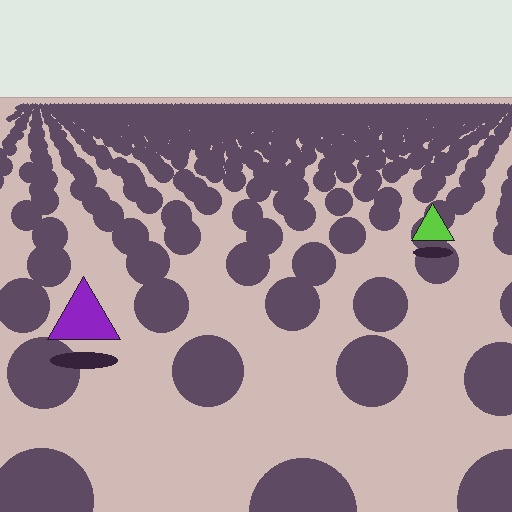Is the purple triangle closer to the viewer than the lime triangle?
Yes. The purple triangle is closer — you can tell from the texture gradient: the ground texture is coarser near it.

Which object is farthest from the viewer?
The lime triangle is farthest from the viewer. It appears smaller and the ground texture around it is denser.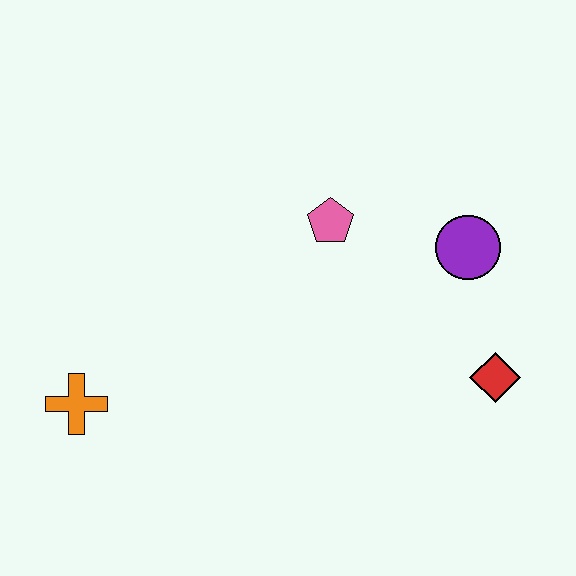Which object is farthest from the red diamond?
The orange cross is farthest from the red diamond.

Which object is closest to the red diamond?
The purple circle is closest to the red diamond.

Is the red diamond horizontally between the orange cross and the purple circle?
No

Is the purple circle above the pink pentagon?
No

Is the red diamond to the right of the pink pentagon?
Yes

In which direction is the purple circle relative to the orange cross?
The purple circle is to the right of the orange cross.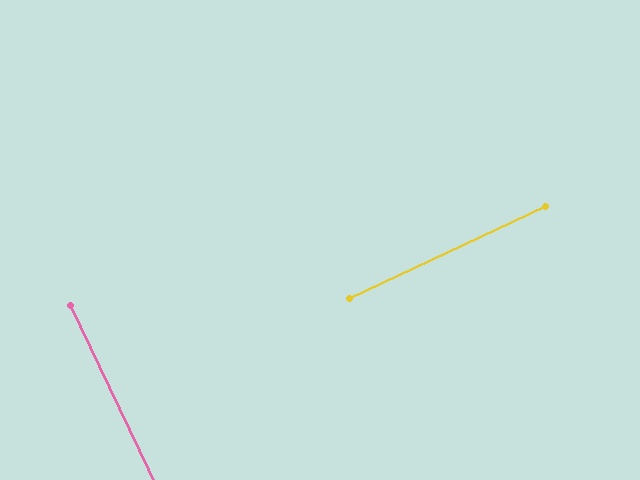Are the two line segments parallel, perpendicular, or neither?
Perpendicular — they meet at approximately 90°.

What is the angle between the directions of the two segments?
Approximately 90 degrees.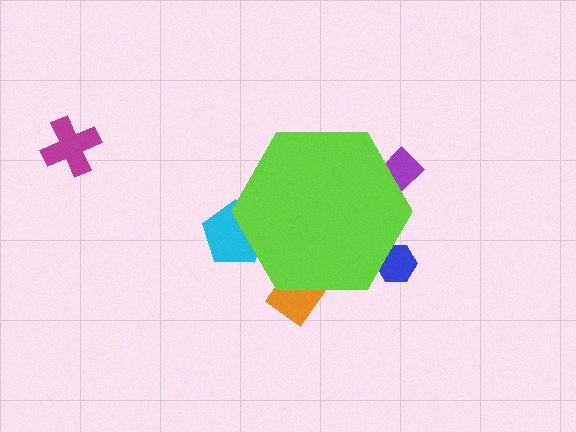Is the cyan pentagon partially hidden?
Yes, the cyan pentagon is partially hidden behind the lime hexagon.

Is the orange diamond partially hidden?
Yes, the orange diamond is partially hidden behind the lime hexagon.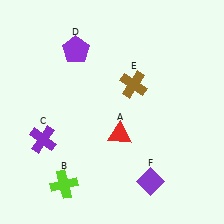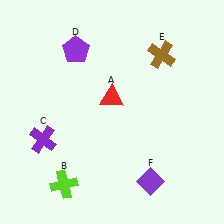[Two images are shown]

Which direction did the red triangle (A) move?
The red triangle (A) moved up.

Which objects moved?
The objects that moved are: the red triangle (A), the brown cross (E).